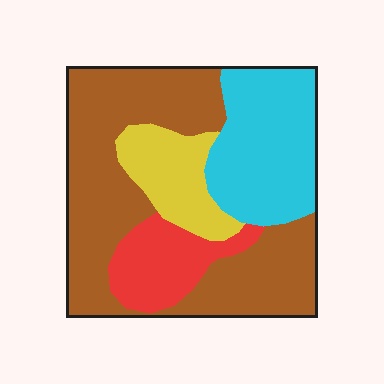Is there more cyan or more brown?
Brown.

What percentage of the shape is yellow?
Yellow covers around 15% of the shape.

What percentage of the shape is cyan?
Cyan takes up about one quarter (1/4) of the shape.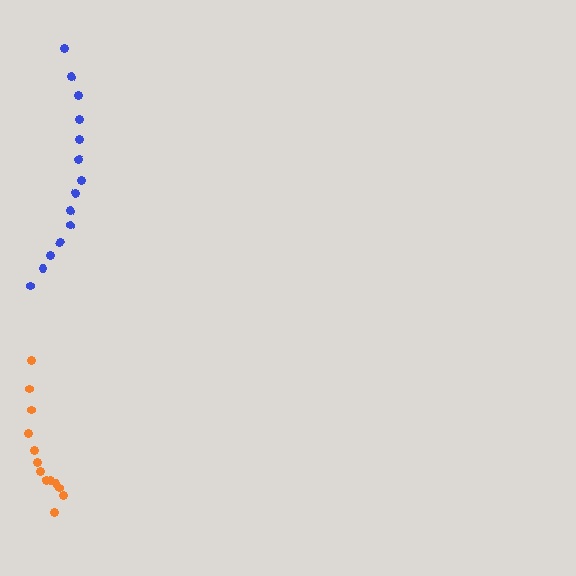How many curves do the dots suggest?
There are 2 distinct paths.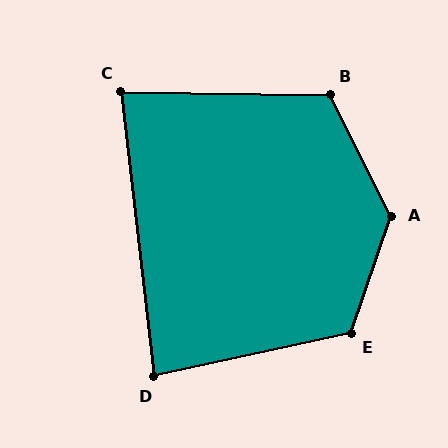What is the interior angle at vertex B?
Approximately 117 degrees (obtuse).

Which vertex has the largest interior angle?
A, at approximately 134 degrees.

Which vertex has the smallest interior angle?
C, at approximately 83 degrees.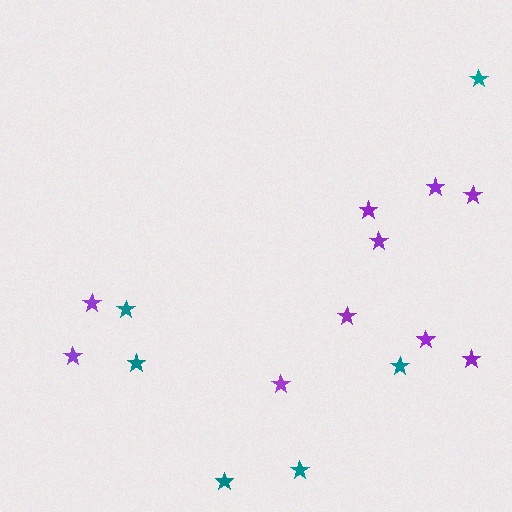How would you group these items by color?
There are 2 groups: one group of purple stars (10) and one group of teal stars (6).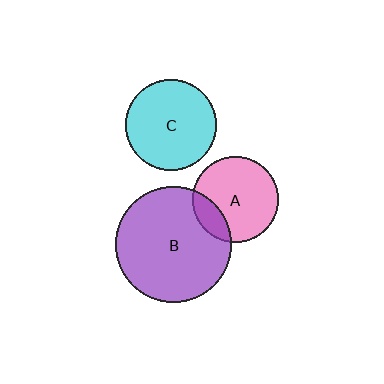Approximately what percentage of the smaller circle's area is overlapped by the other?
Approximately 20%.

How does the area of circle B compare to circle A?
Approximately 1.8 times.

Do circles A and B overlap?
Yes.